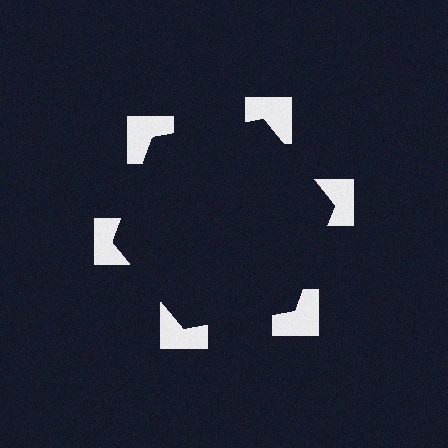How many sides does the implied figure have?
6 sides.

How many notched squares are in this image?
There are 6 — one at each vertex of the illusory hexagon.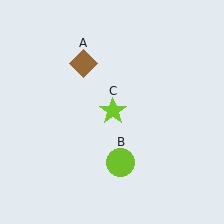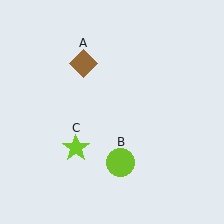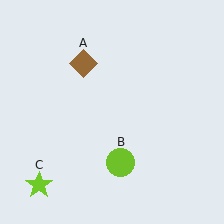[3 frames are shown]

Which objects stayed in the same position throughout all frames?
Brown diamond (object A) and lime circle (object B) remained stationary.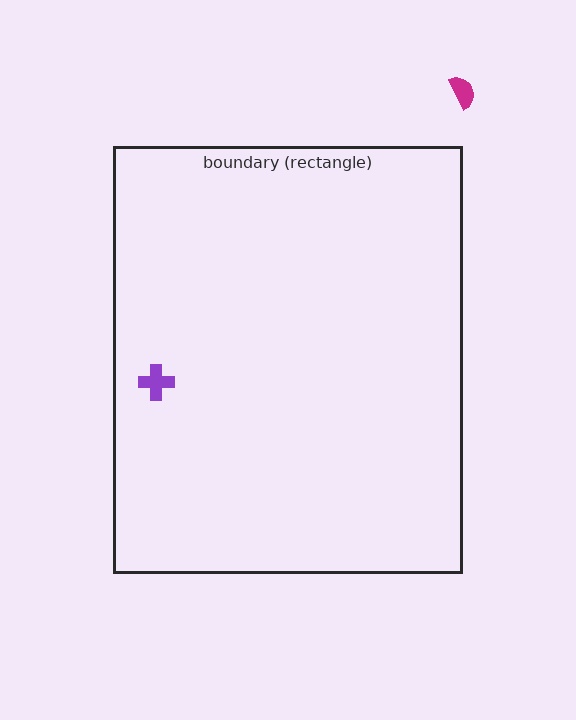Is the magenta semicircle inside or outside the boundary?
Outside.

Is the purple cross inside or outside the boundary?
Inside.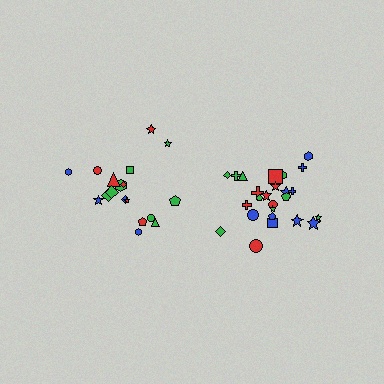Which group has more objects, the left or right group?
The right group.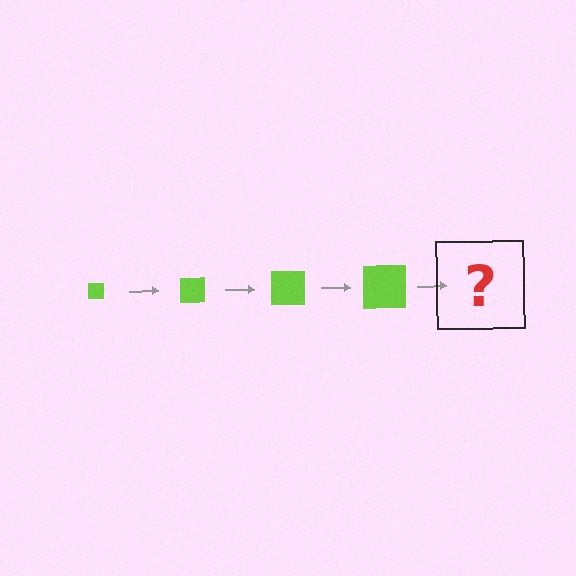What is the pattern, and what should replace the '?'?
The pattern is that the square gets progressively larger each step. The '?' should be a lime square, larger than the previous one.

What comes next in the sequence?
The next element should be a lime square, larger than the previous one.